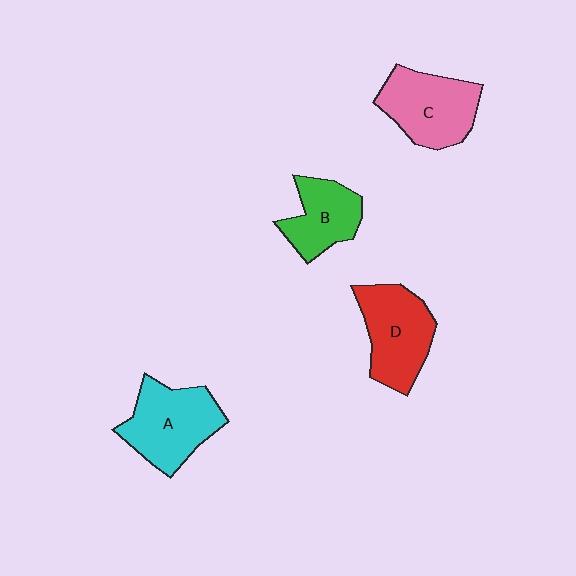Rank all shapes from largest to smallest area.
From largest to smallest: A (cyan), C (pink), D (red), B (green).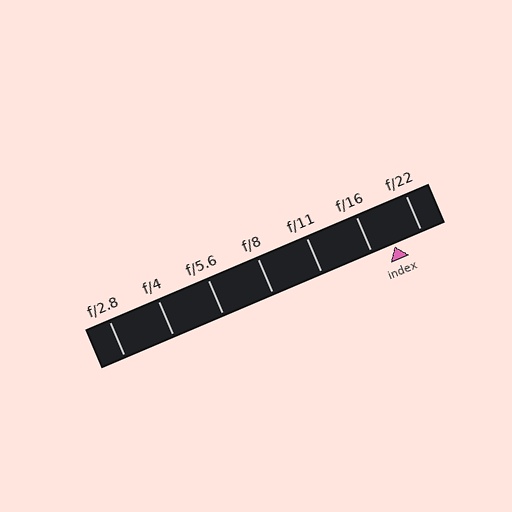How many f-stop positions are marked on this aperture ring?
There are 7 f-stop positions marked.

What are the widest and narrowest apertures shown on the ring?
The widest aperture shown is f/2.8 and the narrowest is f/22.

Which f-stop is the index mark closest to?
The index mark is closest to f/16.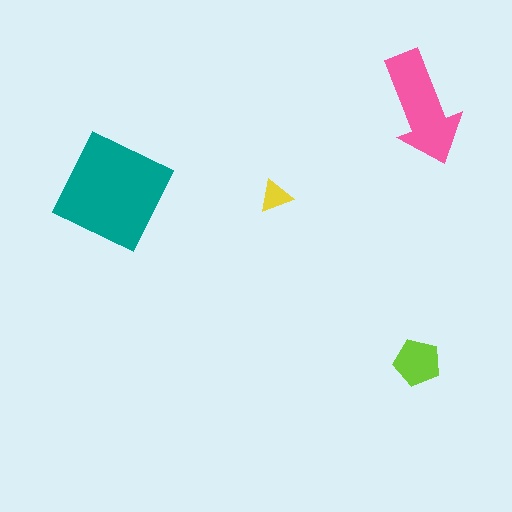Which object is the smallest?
The yellow triangle.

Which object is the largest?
The teal square.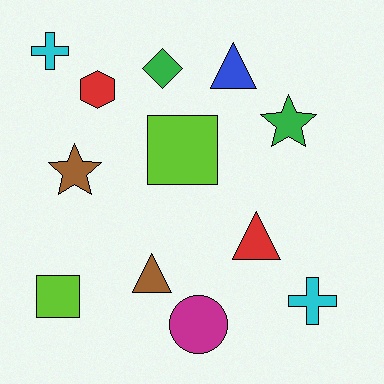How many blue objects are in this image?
There is 1 blue object.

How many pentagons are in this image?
There are no pentagons.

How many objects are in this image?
There are 12 objects.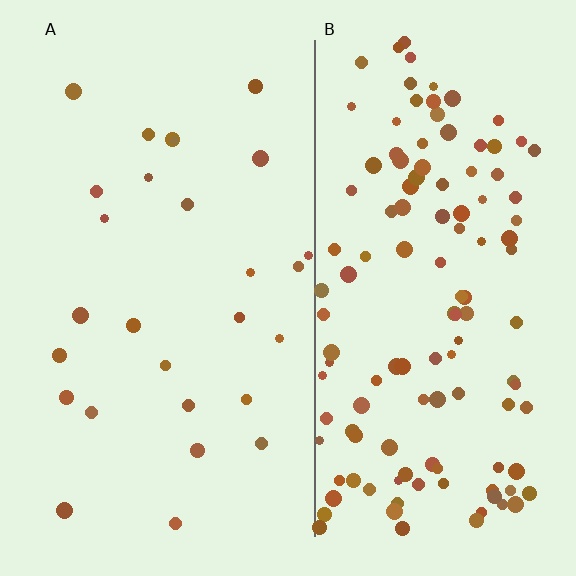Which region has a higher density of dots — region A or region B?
B (the right).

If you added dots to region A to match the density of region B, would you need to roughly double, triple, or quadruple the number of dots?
Approximately quadruple.